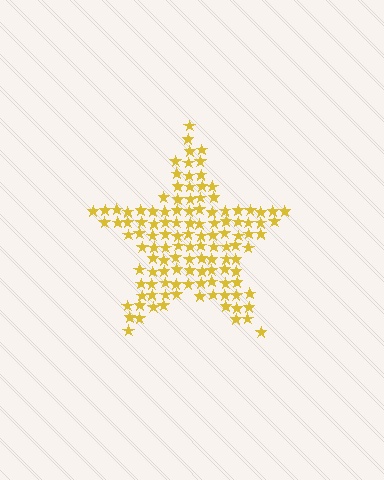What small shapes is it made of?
It is made of small stars.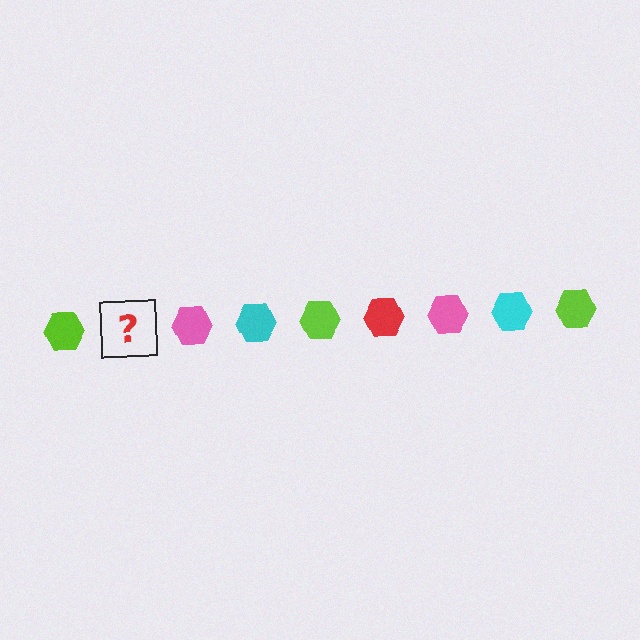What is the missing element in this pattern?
The missing element is a red hexagon.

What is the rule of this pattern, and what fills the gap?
The rule is that the pattern cycles through lime, red, pink, cyan hexagons. The gap should be filled with a red hexagon.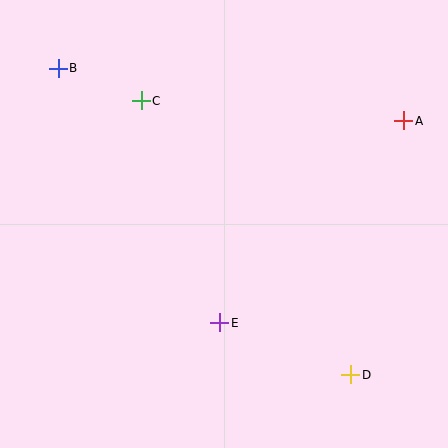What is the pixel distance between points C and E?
The distance between C and E is 235 pixels.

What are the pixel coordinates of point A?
Point A is at (404, 121).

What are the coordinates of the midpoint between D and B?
The midpoint between D and B is at (205, 221).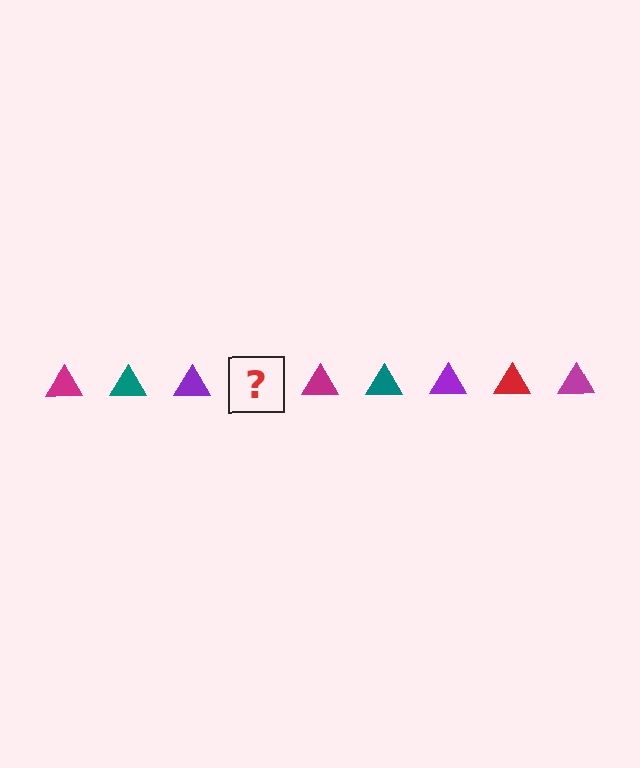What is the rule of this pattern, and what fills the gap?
The rule is that the pattern cycles through magenta, teal, purple, red triangles. The gap should be filled with a red triangle.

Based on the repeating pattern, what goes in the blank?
The blank should be a red triangle.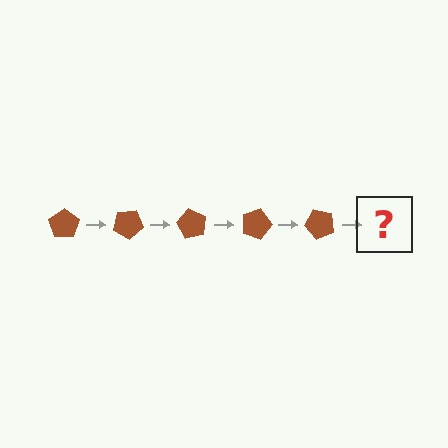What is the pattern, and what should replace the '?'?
The pattern is that the pentagon rotates 30 degrees each step. The '?' should be a brown pentagon rotated 150 degrees.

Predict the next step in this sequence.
The next step is a brown pentagon rotated 150 degrees.